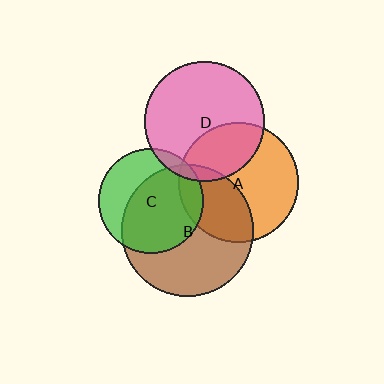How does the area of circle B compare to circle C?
Approximately 1.6 times.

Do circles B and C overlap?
Yes.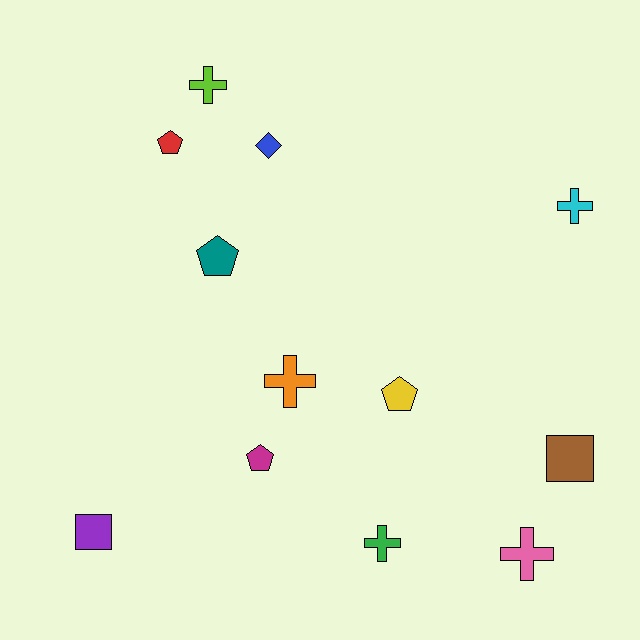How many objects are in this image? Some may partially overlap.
There are 12 objects.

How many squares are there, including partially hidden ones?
There are 2 squares.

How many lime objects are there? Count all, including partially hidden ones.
There is 1 lime object.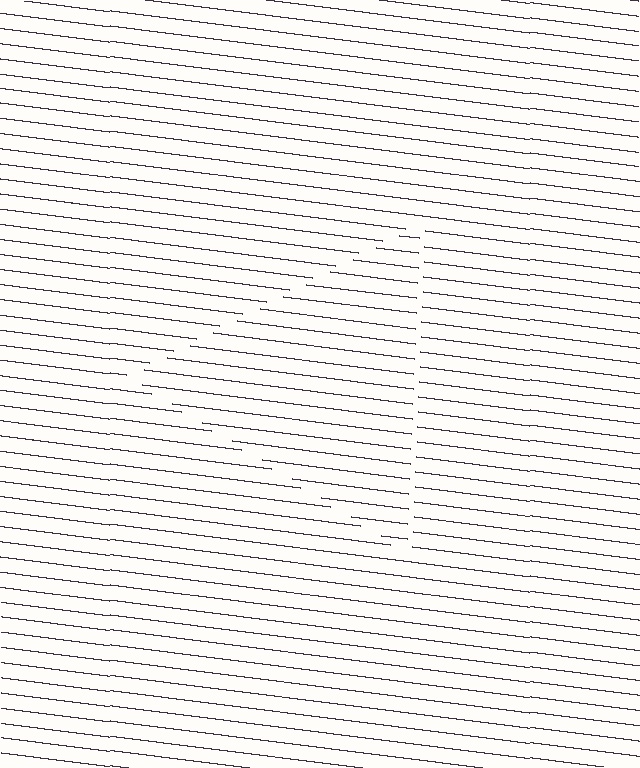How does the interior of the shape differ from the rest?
The interior of the shape contains the same grating, shifted by half a period — the contour is defined by the phase discontinuity where line-ends from the inner and outer gratings abut.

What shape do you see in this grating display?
An illusory triangle. The interior of the shape contains the same grating, shifted by half a period — the contour is defined by the phase discontinuity where line-ends from the inner and outer gratings abut.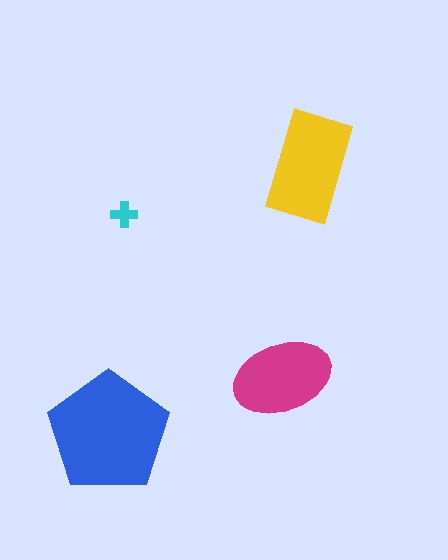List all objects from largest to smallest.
The blue pentagon, the yellow rectangle, the magenta ellipse, the cyan cross.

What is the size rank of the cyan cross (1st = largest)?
4th.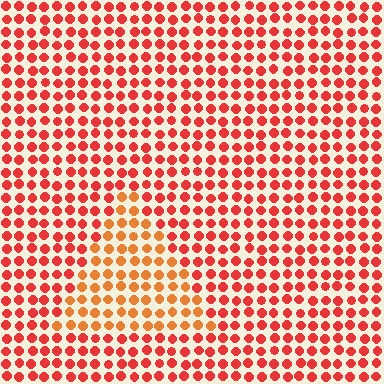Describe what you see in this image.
The image is filled with small red elements in a uniform arrangement. A triangle-shaped region is visible where the elements are tinted to a slightly different hue, forming a subtle color boundary.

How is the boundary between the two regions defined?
The boundary is defined purely by a slight shift in hue (about 27 degrees). Spacing, size, and orientation are identical on both sides.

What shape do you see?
I see a triangle.